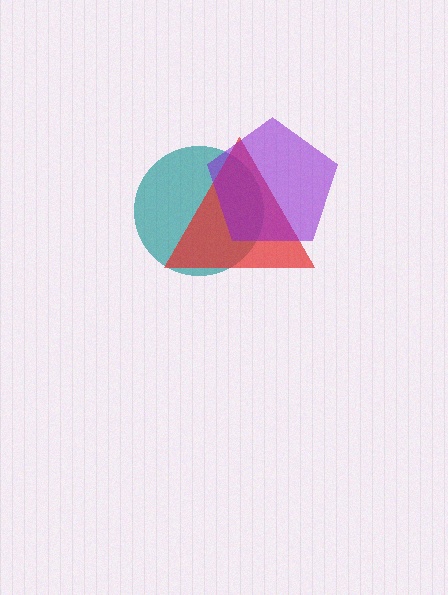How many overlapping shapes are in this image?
There are 3 overlapping shapes in the image.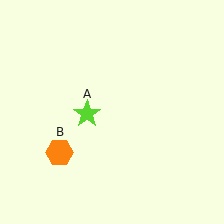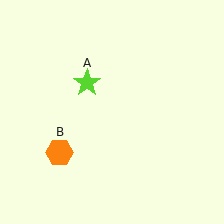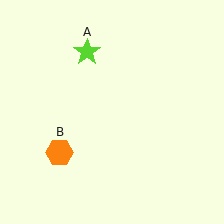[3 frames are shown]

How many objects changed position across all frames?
1 object changed position: lime star (object A).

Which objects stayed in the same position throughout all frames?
Orange hexagon (object B) remained stationary.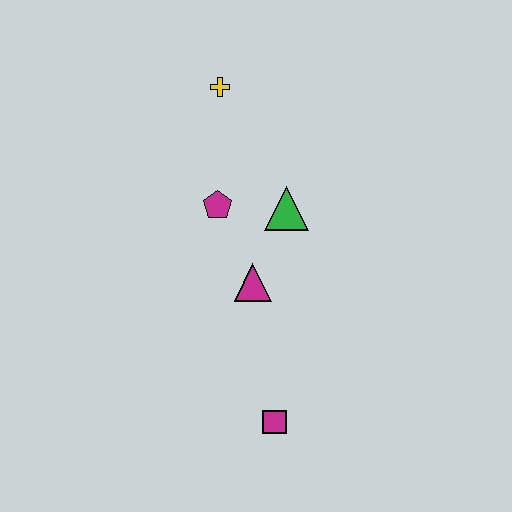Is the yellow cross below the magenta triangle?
No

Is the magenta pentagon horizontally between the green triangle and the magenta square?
No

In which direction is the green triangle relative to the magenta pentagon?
The green triangle is to the right of the magenta pentagon.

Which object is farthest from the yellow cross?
The magenta square is farthest from the yellow cross.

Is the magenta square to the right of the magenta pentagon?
Yes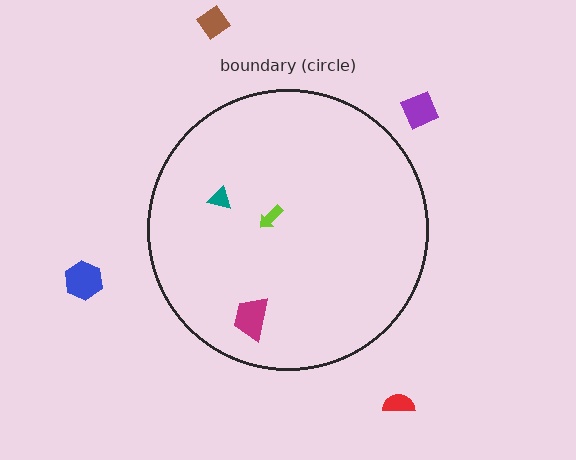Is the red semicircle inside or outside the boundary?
Outside.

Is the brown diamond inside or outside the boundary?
Outside.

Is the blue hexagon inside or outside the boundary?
Outside.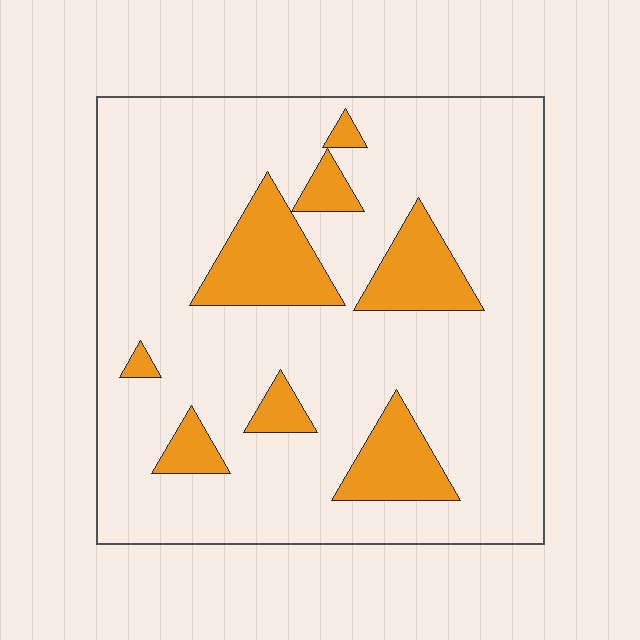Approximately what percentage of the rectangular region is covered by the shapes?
Approximately 15%.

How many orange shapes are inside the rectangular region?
8.